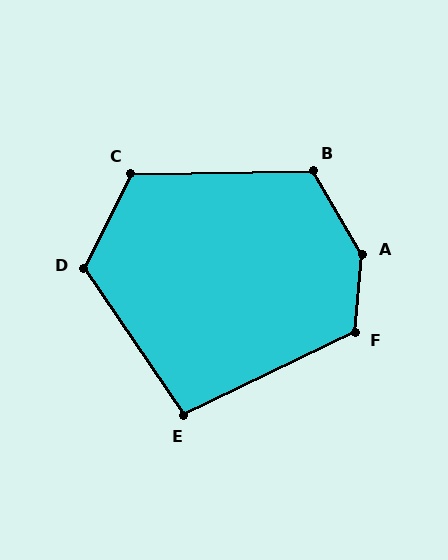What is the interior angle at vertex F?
Approximately 122 degrees (obtuse).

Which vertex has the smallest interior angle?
E, at approximately 99 degrees.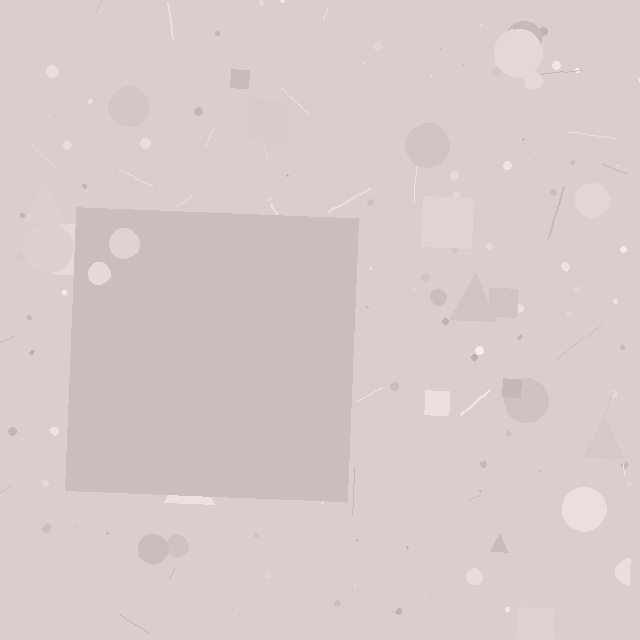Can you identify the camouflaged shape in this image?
The camouflaged shape is a square.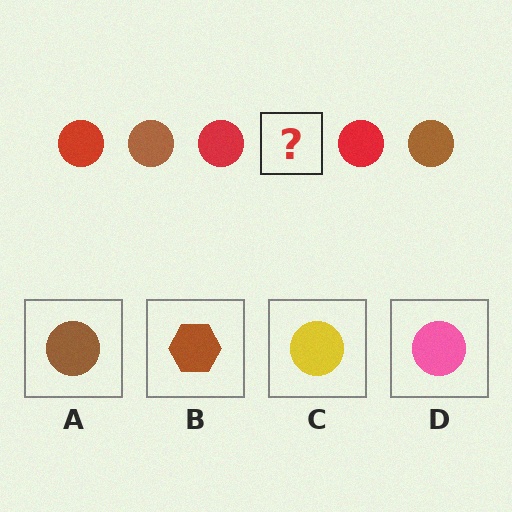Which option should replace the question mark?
Option A.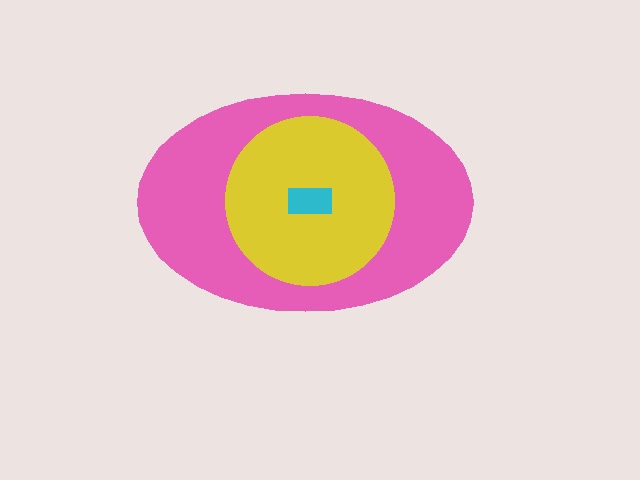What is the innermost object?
The cyan rectangle.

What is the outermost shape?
The pink ellipse.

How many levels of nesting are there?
3.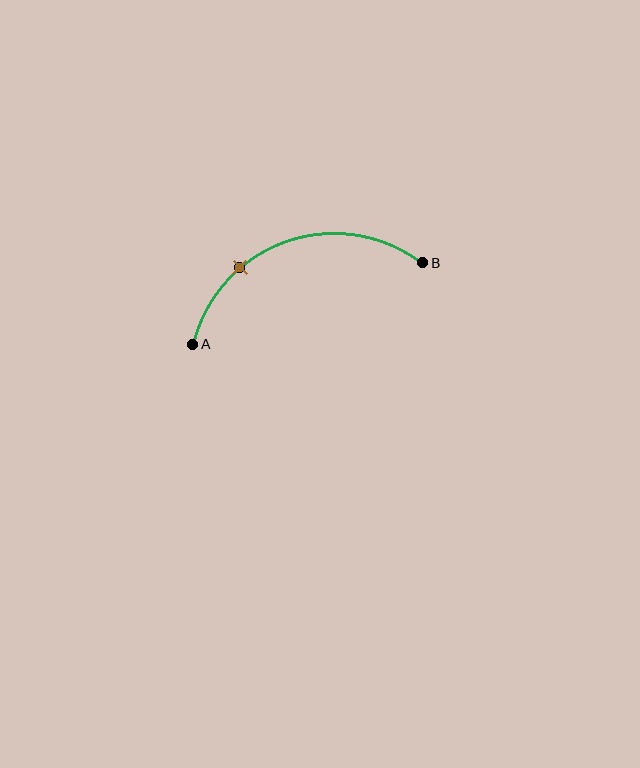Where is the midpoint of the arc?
The arc midpoint is the point on the curve farthest from the straight line joining A and B. It sits above that line.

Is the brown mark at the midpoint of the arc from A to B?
No. The brown mark lies on the arc but is closer to endpoint A. The arc midpoint would be at the point on the curve equidistant along the arc from both A and B.